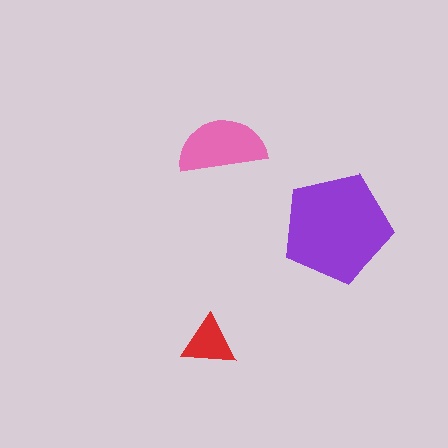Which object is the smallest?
The red triangle.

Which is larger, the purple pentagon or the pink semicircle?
The purple pentagon.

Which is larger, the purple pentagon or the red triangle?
The purple pentagon.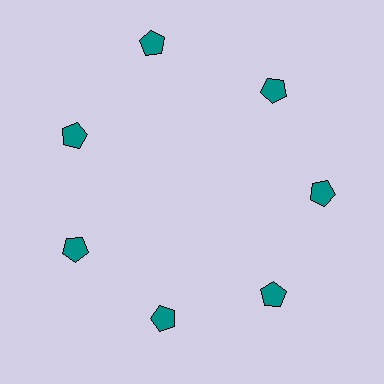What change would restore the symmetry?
The symmetry would be restored by moving it inward, back onto the ring so that all 7 pentagons sit at equal angles and equal distance from the center.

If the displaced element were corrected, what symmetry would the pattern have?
It would have 7-fold rotational symmetry — the pattern would map onto itself every 51 degrees.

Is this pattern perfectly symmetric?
No. The 7 teal pentagons are arranged in a ring, but one element near the 12 o'clock position is pushed outward from the center, breaking the 7-fold rotational symmetry.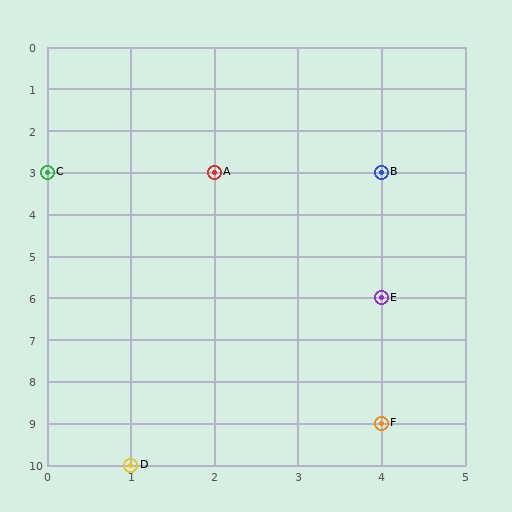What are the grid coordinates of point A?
Point A is at grid coordinates (2, 3).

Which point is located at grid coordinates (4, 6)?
Point E is at (4, 6).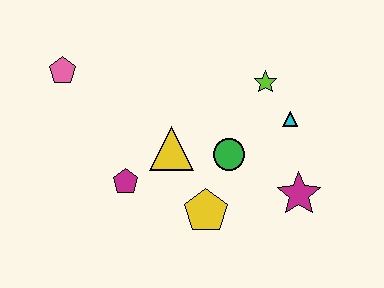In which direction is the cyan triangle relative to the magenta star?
The cyan triangle is above the magenta star.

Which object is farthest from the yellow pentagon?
The pink pentagon is farthest from the yellow pentagon.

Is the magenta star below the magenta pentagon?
Yes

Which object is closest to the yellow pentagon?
The green circle is closest to the yellow pentagon.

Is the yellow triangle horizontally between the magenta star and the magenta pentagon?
Yes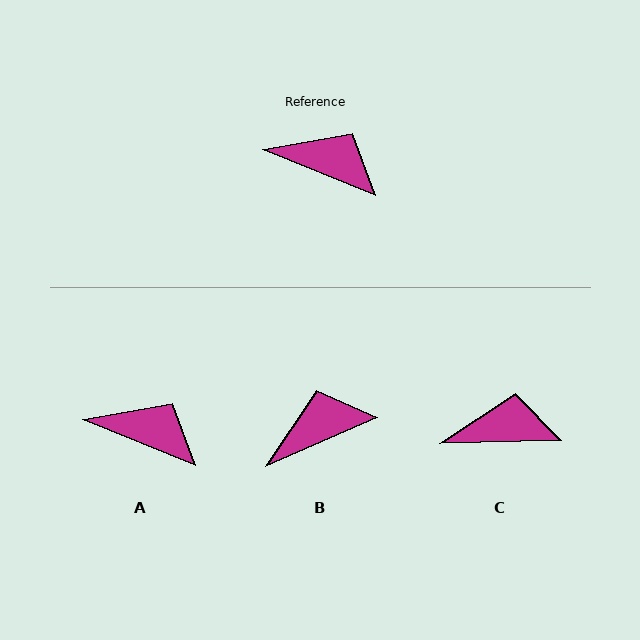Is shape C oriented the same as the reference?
No, it is off by about 24 degrees.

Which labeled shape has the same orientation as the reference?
A.